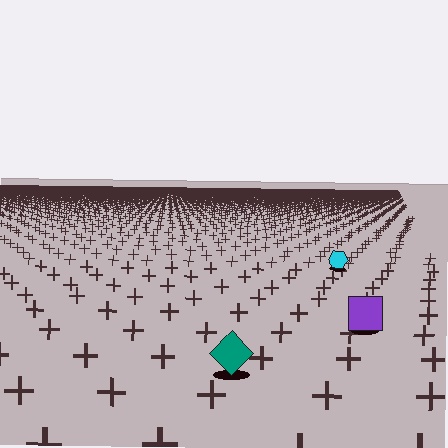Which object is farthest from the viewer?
The cyan hexagon is farthest from the viewer. It appears smaller and the ground texture around it is denser.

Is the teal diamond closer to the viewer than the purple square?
Yes. The teal diamond is closer — you can tell from the texture gradient: the ground texture is coarser near it.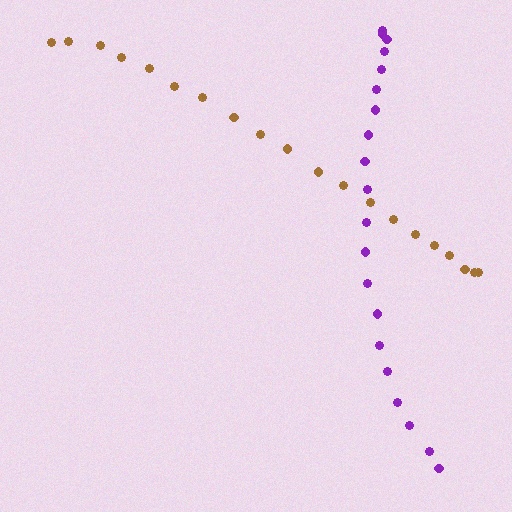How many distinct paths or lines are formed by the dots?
There are 2 distinct paths.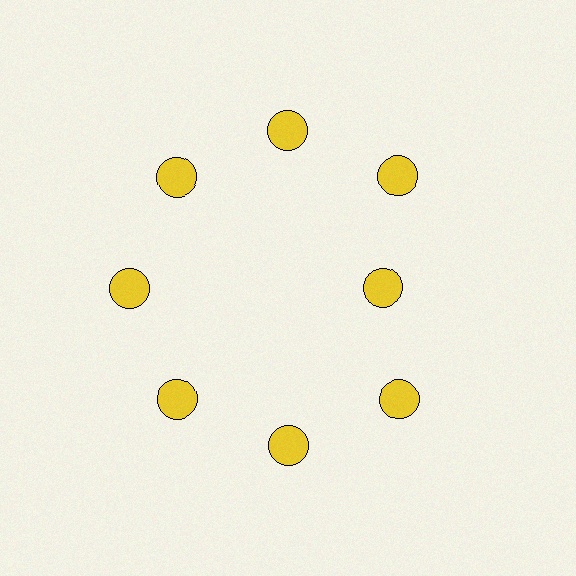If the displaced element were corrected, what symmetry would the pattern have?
It would have 8-fold rotational symmetry — the pattern would map onto itself every 45 degrees.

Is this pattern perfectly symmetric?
No. The 8 yellow circles are arranged in a ring, but one element near the 3 o'clock position is pulled inward toward the center, breaking the 8-fold rotational symmetry.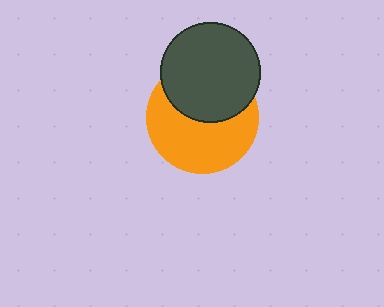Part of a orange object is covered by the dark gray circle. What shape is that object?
It is a circle.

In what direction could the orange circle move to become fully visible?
The orange circle could move down. That would shift it out from behind the dark gray circle entirely.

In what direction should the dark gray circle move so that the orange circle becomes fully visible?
The dark gray circle should move up. That is the shortest direction to clear the overlap and leave the orange circle fully visible.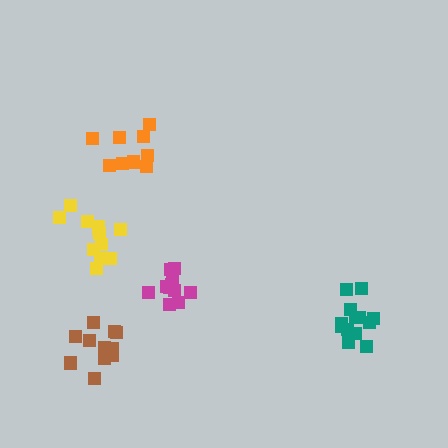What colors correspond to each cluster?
The clusters are colored: yellow, teal, orange, magenta, brown.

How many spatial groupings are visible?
There are 5 spatial groupings.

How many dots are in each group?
Group 1: 12 dots, Group 2: 13 dots, Group 3: 9 dots, Group 4: 11 dots, Group 5: 11 dots (56 total).